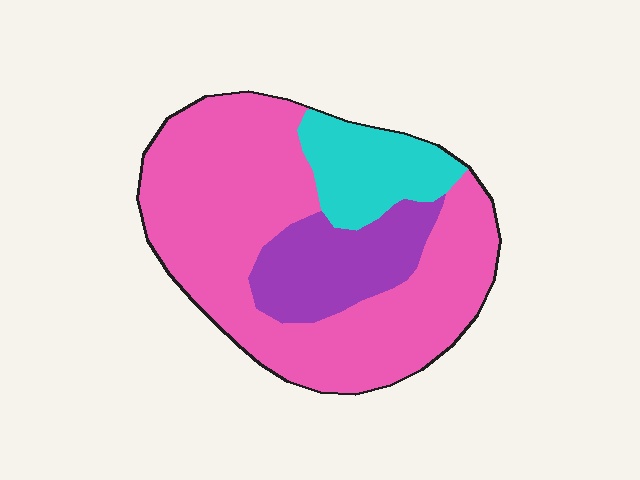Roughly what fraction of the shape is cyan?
Cyan takes up about one sixth (1/6) of the shape.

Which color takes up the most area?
Pink, at roughly 65%.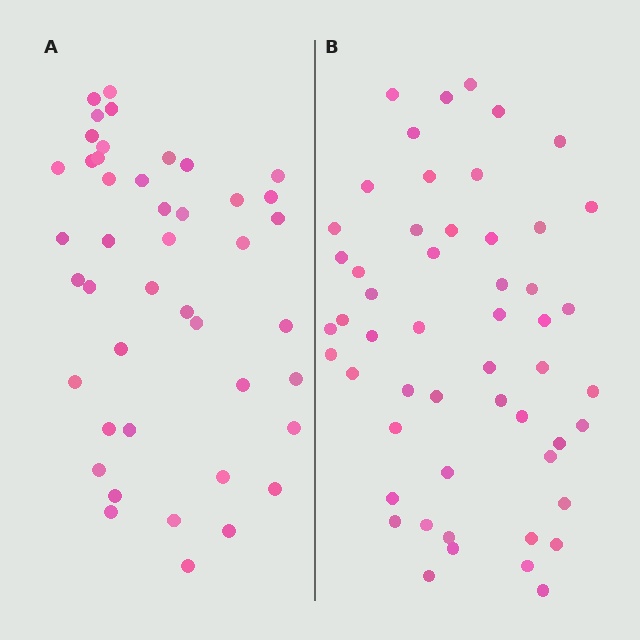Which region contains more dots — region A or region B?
Region B (the right region) has more dots.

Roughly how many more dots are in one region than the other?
Region B has roughly 8 or so more dots than region A.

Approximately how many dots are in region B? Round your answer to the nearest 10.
About 50 dots. (The exact count is 53, which rounds to 50.)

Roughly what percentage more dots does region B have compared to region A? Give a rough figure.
About 20% more.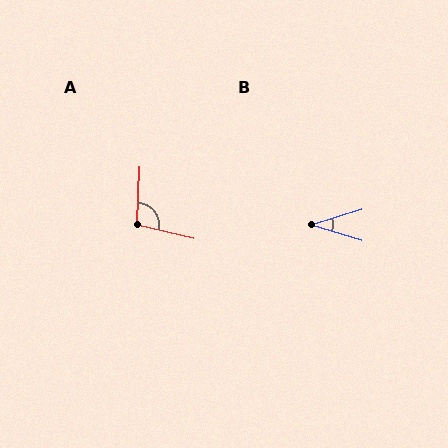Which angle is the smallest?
B, at approximately 35 degrees.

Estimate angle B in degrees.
Approximately 35 degrees.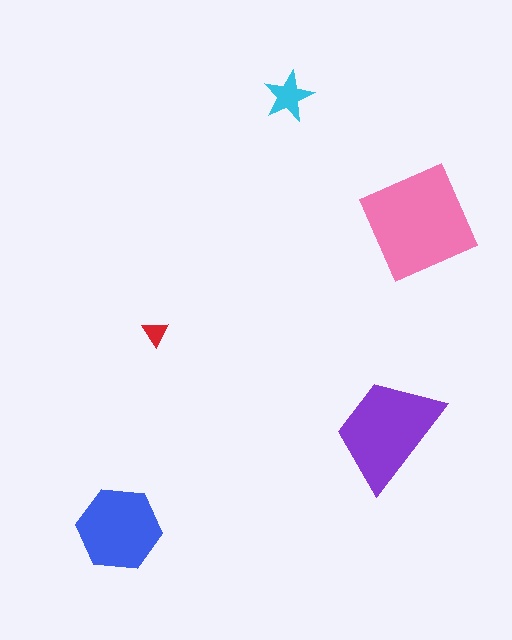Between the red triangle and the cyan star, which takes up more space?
The cyan star.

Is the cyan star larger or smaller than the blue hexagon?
Smaller.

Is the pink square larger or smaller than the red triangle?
Larger.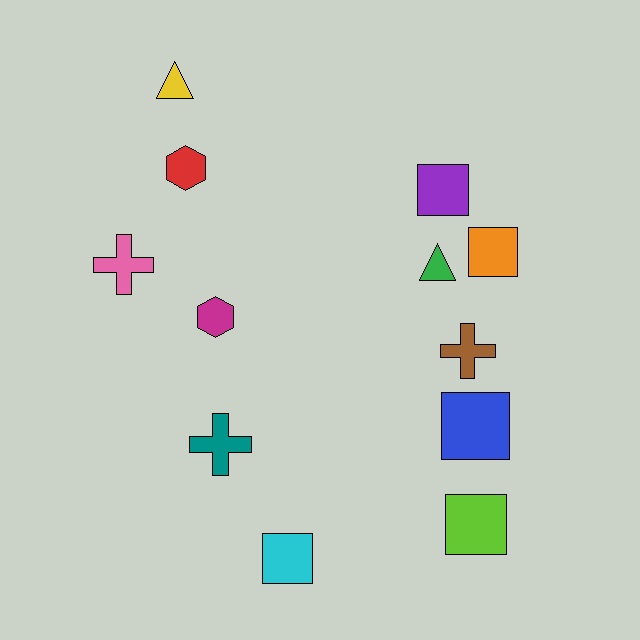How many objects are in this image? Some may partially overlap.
There are 12 objects.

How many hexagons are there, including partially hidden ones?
There are 2 hexagons.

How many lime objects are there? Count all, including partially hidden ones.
There is 1 lime object.